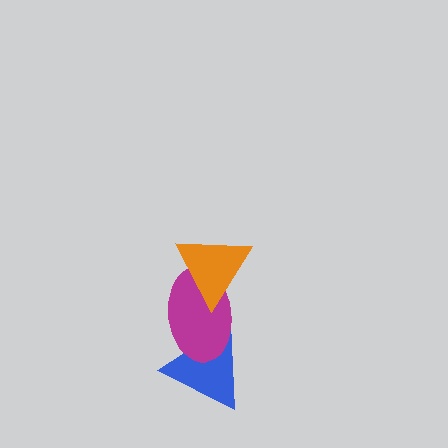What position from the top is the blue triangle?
The blue triangle is 3rd from the top.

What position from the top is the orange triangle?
The orange triangle is 1st from the top.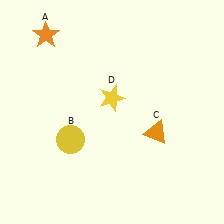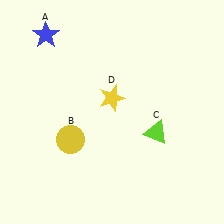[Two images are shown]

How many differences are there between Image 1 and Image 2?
There are 2 differences between the two images.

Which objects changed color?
A changed from orange to blue. C changed from orange to lime.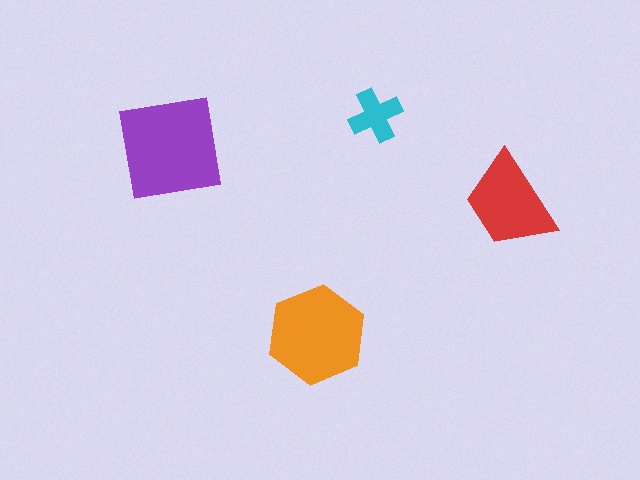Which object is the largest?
The purple square.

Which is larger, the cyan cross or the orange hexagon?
The orange hexagon.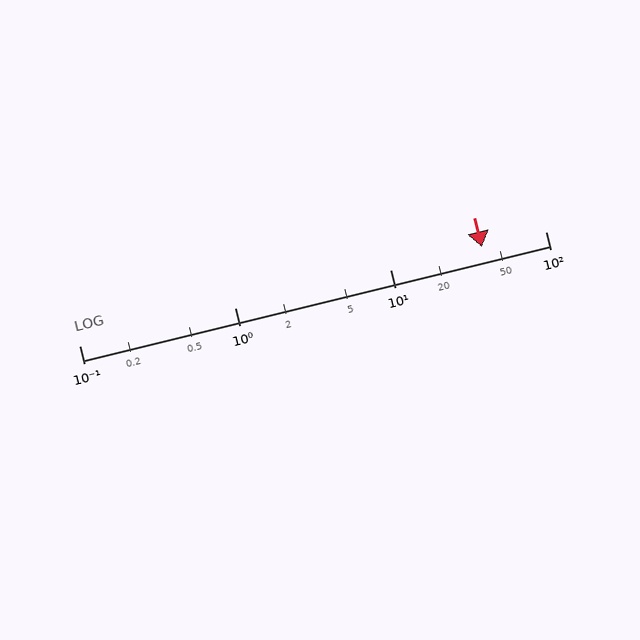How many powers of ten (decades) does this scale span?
The scale spans 3 decades, from 0.1 to 100.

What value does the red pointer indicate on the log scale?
The pointer indicates approximately 39.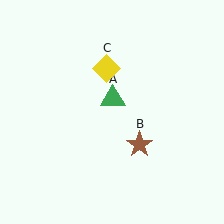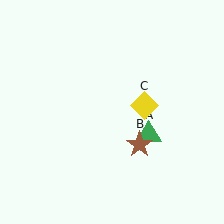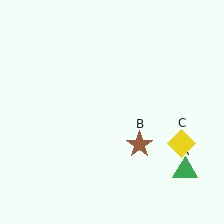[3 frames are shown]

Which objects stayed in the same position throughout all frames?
Brown star (object B) remained stationary.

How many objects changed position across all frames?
2 objects changed position: green triangle (object A), yellow diamond (object C).